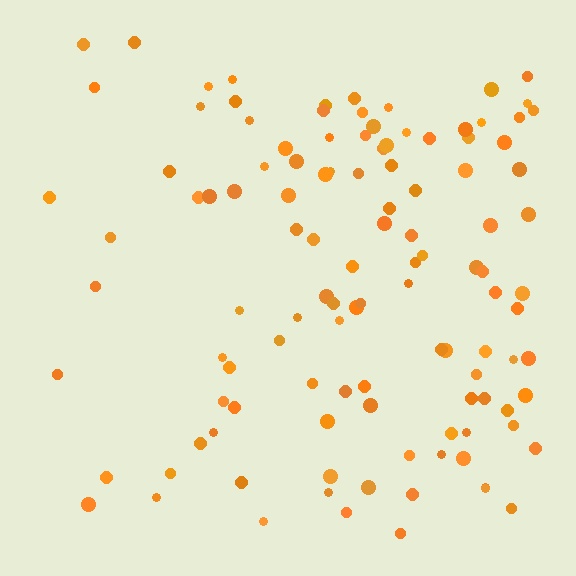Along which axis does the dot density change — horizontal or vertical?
Horizontal.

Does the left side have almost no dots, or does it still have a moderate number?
Still a moderate number, just noticeably fewer than the right.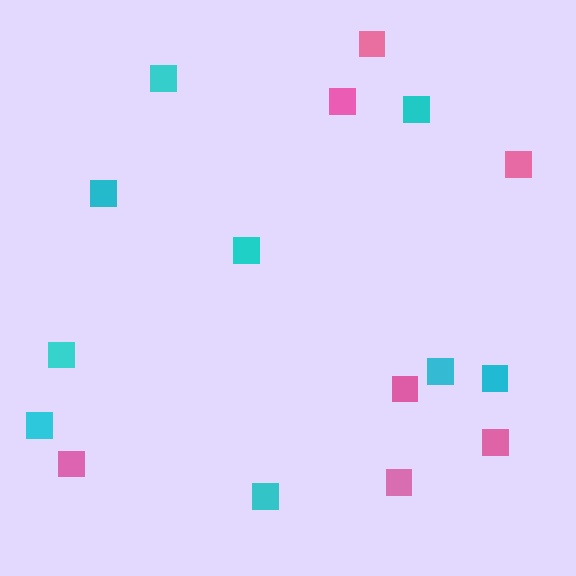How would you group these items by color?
There are 2 groups: one group of pink squares (7) and one group of cyan squares (9).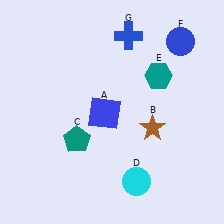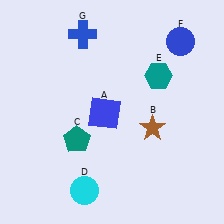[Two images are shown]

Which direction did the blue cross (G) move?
The blue cross (G) moved left.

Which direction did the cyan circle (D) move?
The cyan circle (D) moved left.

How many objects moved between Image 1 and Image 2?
2 objects moved between the two images.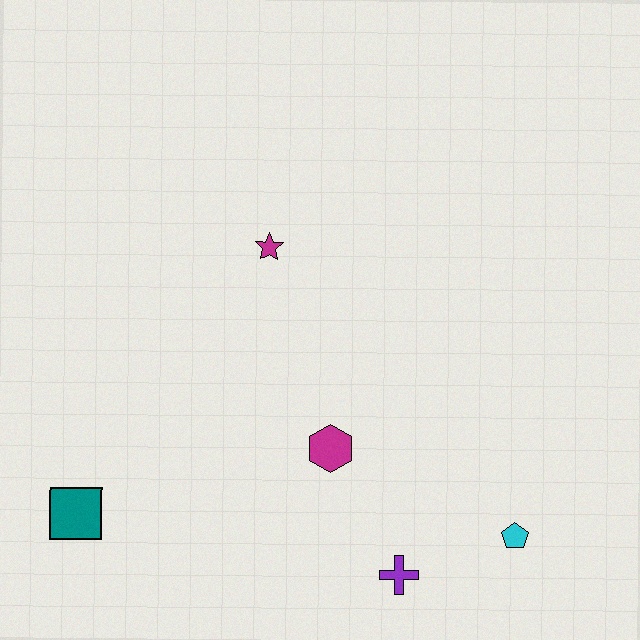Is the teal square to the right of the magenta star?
No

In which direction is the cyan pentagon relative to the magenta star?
The cyan pentagon is below the magenta star.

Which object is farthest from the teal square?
The cyan pentagon is farthest from the teal square.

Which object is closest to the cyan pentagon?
The purple cross is closest to the cyan pentagon.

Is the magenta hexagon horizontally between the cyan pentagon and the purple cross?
No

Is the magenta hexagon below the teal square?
No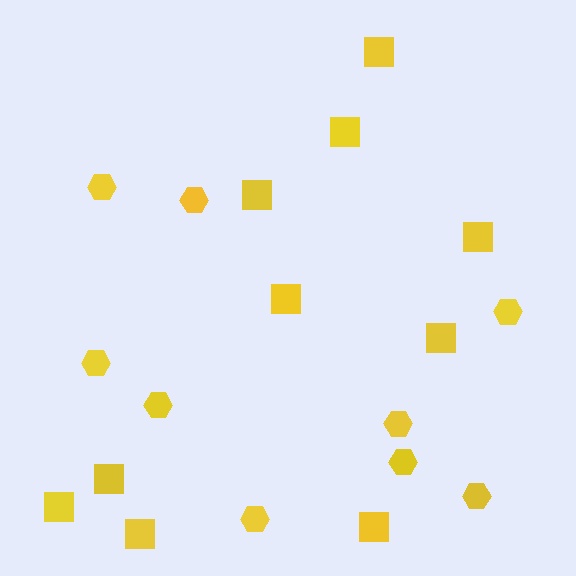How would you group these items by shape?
There are 2 groups: one group of squares (10) and one group of hexagons (9).